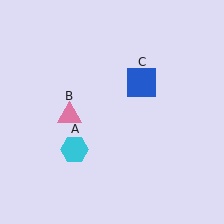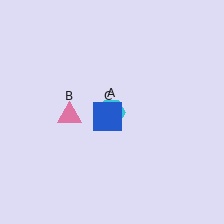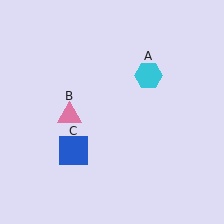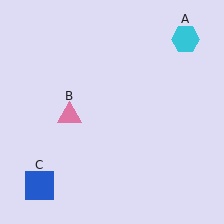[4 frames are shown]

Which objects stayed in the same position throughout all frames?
Pink triangle (object B) remained stationary.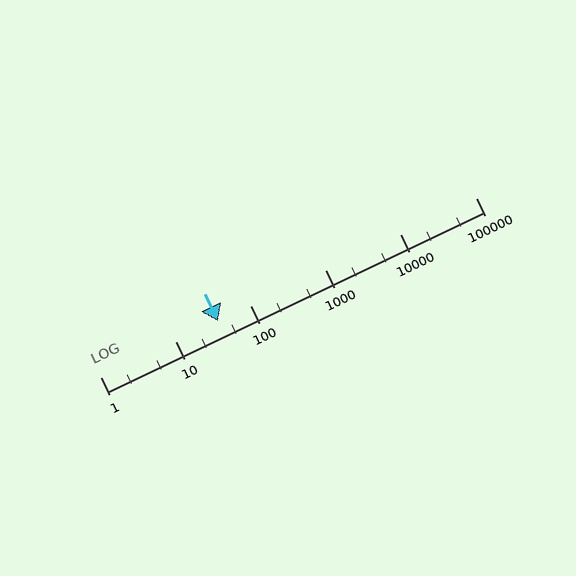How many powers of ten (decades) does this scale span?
The scale spans 5 decades, from 1 to 100000.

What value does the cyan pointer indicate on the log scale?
The pointer indicates approximately 37.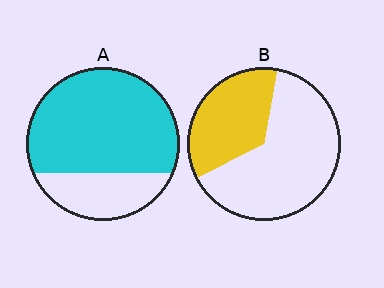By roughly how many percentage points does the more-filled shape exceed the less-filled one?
By roughly 40 percentage points (A over B).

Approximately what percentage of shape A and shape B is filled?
A is approximately 75% and B is approximately 35%.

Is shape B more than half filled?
No.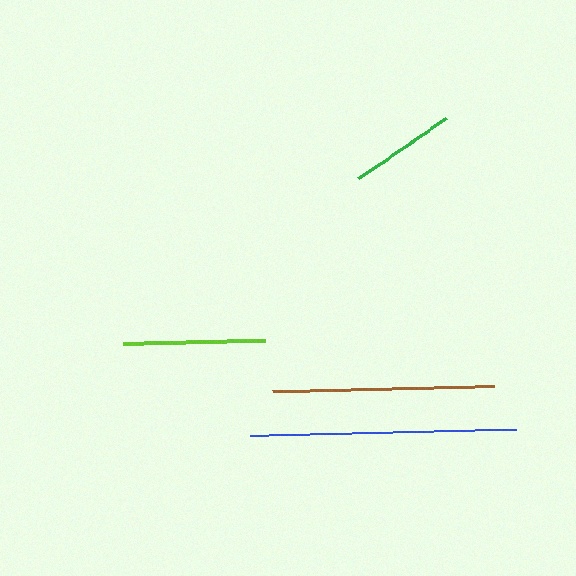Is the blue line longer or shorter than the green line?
The blue line is longer than the green line.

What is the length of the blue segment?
The blue segment is approximately 267 pixels long.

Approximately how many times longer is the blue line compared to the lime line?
The blue line is approximately 1.9 times the length of the lime line.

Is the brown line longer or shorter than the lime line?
The brown line is longer than the lime line.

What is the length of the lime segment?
The lime segment is approximately 141 pixels long.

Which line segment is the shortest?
The green line is the shortest at approximately 106 pixels.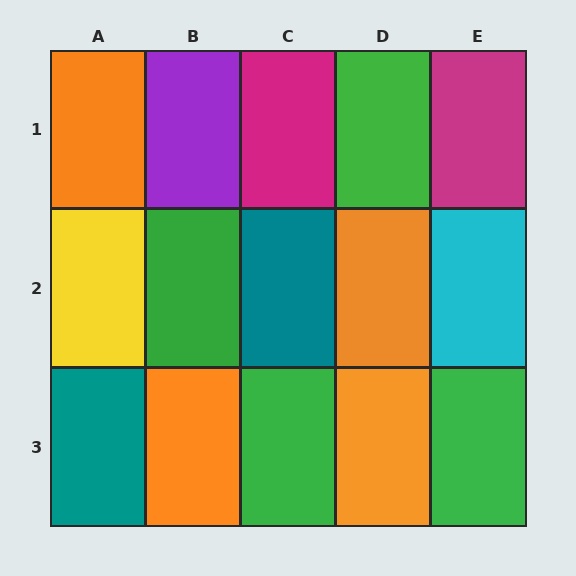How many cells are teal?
2 cells are teal.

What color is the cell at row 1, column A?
Orange.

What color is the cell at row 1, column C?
Magenta.